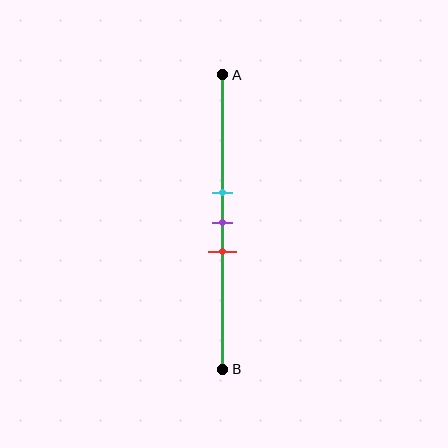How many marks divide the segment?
There are 3 marks dividing the segment.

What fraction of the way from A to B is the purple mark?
The purple mark is approximately 50% (0.5) of the way from A to B.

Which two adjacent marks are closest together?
The cyan and purple marks are the closest adjacent pair.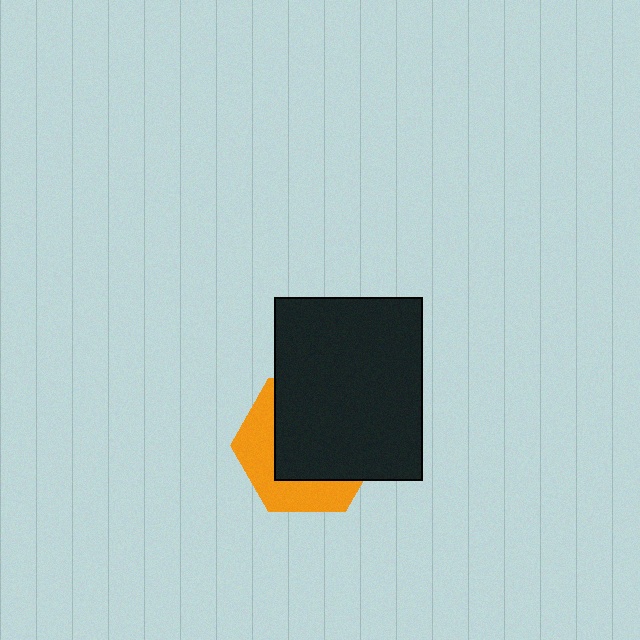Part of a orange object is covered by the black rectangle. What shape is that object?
It is a hexagon.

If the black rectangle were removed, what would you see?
You would see the complete orange hexagon.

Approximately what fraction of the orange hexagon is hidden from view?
Roughly 63% of the orange hexagon is hidden behind the black rectangle.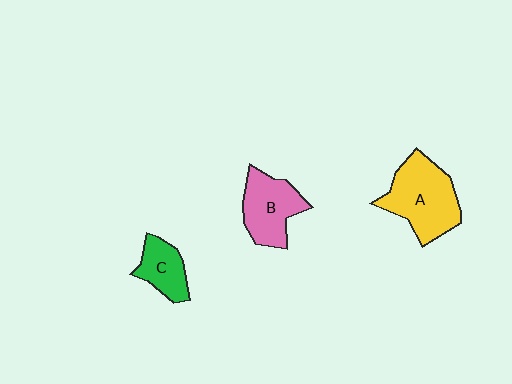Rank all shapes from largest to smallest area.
From largest to smallest: A (yellow), B (pink), C (green).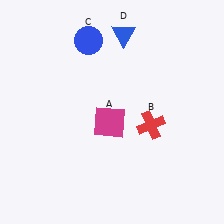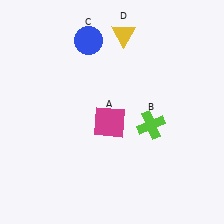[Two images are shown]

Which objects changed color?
B changed from red to lime. D changed from blue to yellow.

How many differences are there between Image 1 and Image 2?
There are 2 differences between the two images.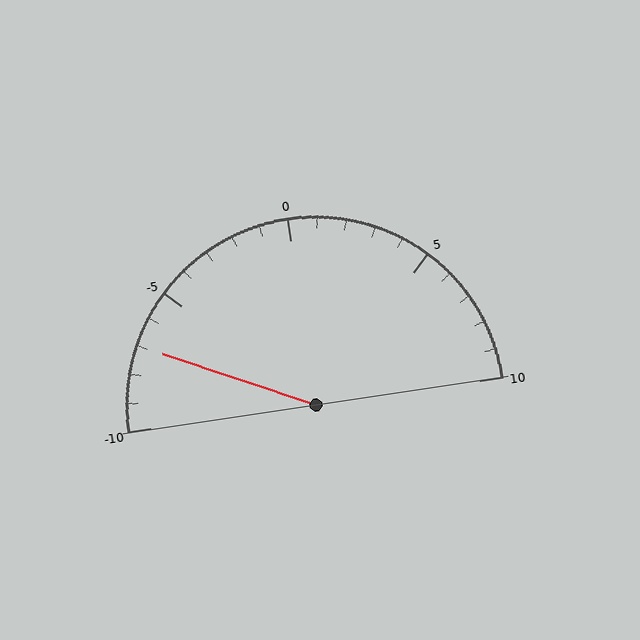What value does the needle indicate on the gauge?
The needle indicates approximately -7.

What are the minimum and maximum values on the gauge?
The gauge ranges from -10 to 10.